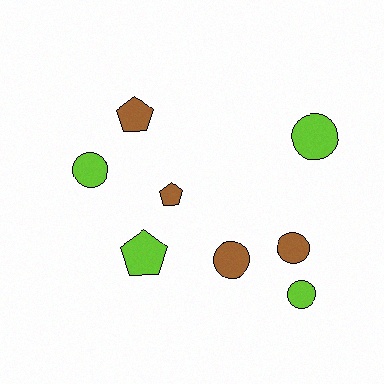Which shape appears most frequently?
Circle, with 5 objects.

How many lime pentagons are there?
There is 1 lime pentagon.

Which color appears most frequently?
Brown, with 4 objects.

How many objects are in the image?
There are 8 objects.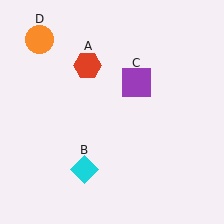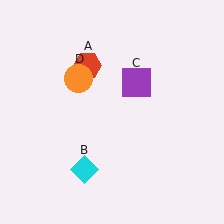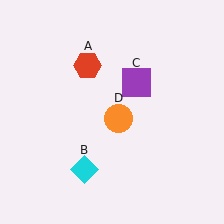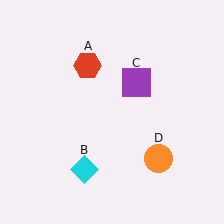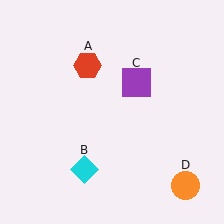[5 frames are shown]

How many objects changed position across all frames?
1 object changed position: orange circle (object D).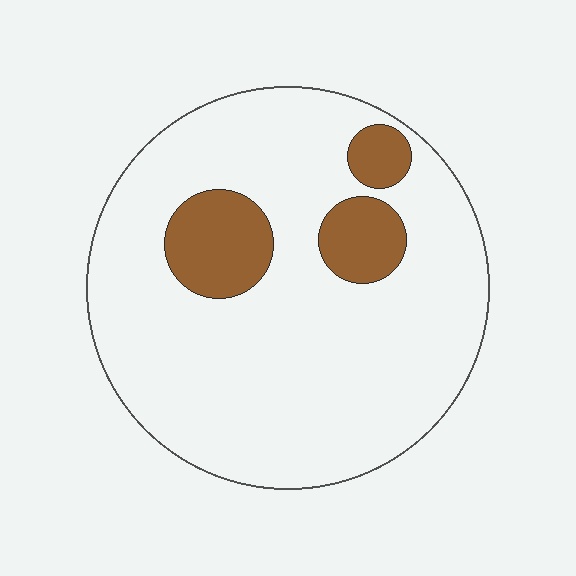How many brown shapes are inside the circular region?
3.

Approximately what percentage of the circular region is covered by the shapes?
Approximately 15%.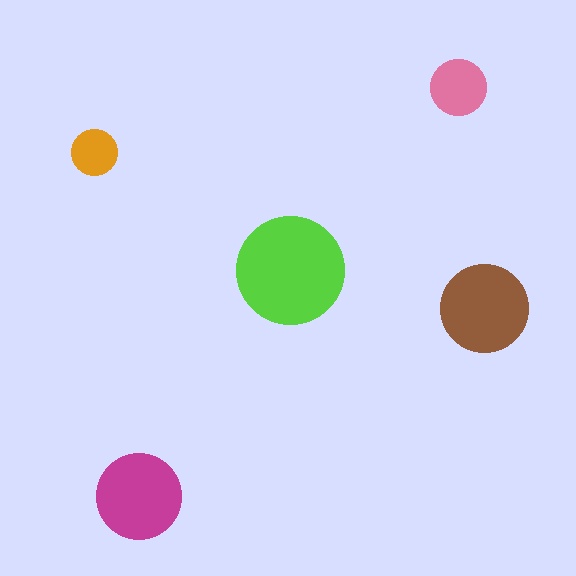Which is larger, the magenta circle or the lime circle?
The lime one.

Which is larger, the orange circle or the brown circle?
The brown one.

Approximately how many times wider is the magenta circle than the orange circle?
About 2 times wider.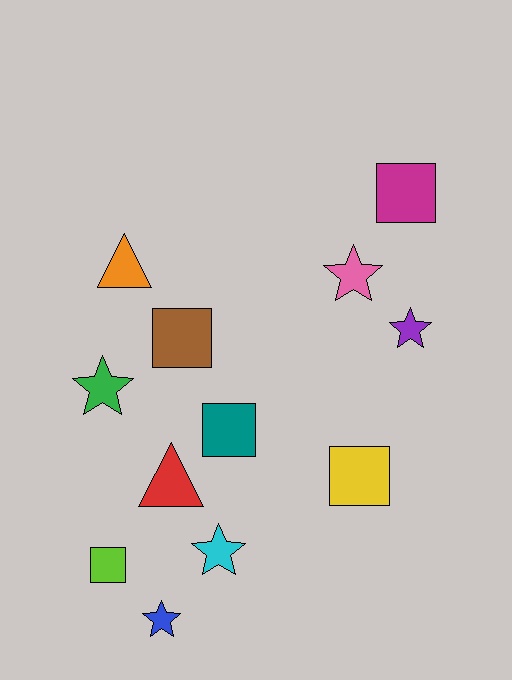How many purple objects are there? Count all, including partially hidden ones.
There is 1 purple object.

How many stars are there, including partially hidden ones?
There are 5 stars.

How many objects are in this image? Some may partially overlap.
There are 12 objects.